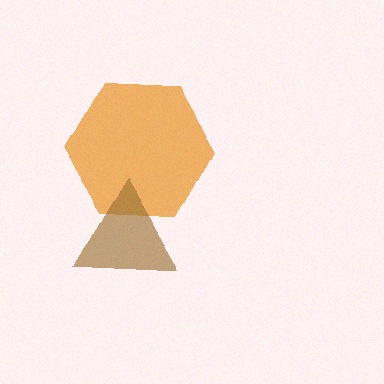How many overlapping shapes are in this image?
There are 2 overlapping shapes in the image.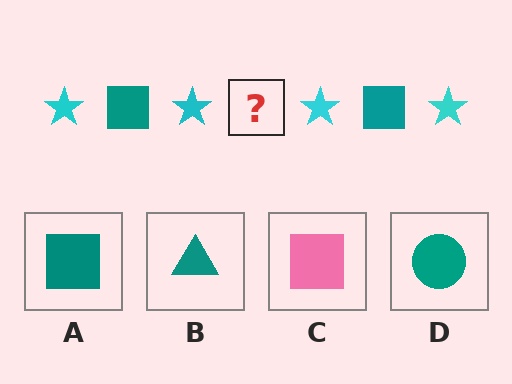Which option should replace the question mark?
Option A.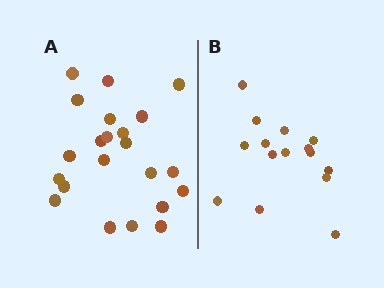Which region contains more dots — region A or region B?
Region A (the left region) has more dots.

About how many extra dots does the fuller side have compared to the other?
Region A has roughly 8 or so more dots than region B.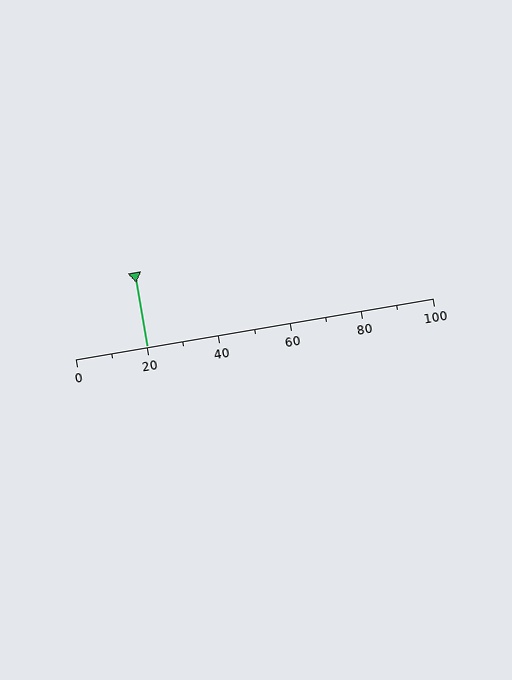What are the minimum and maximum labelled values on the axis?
The axis runs from 0 to 100.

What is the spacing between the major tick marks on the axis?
The major ticks are spaced 20 apart.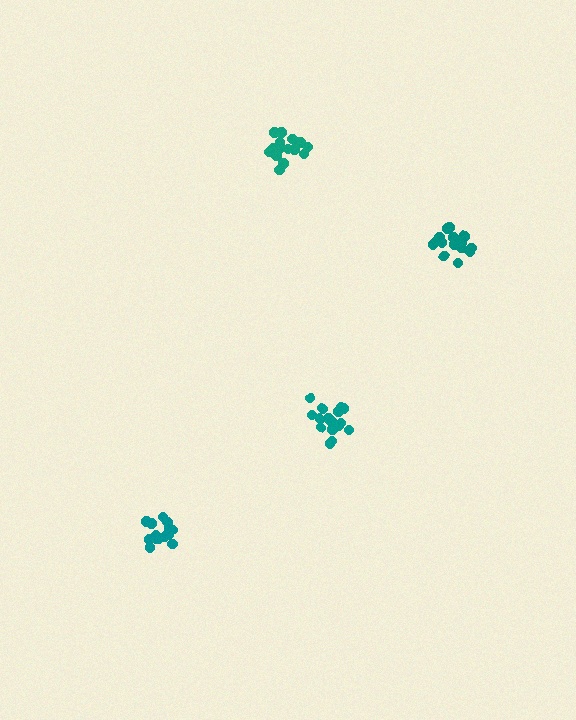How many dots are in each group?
Group 1: 16 dots, Group 2: 15 dots, Group 3: 16 dots, Group 4: 16 dots (63 total).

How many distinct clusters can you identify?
There are 4 distinct clusters.